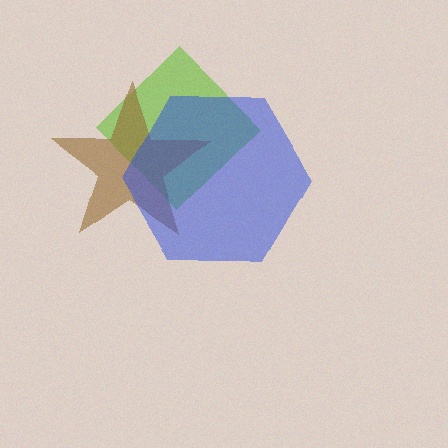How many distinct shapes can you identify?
There are 3 distinct shapes: a lime diamond, a brown star, a blue hexagon.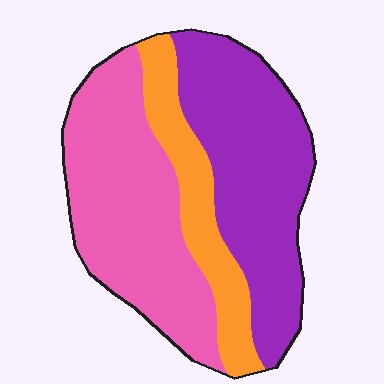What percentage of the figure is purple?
Purple covers about 40% of the figure.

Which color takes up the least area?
Orange, at roughly 20%.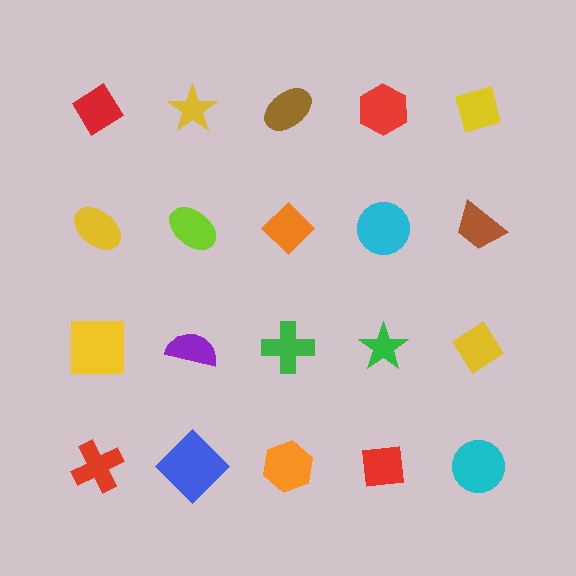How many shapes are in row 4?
5 shapes.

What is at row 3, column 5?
A yellow diamond.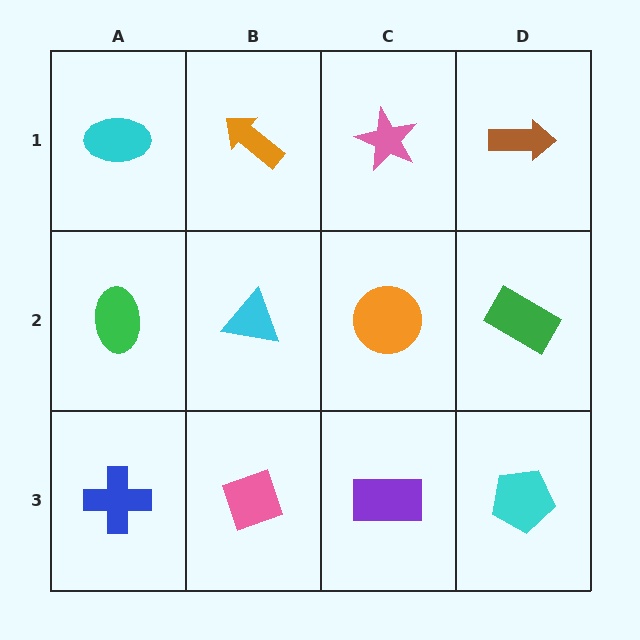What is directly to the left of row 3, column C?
A pink diamond.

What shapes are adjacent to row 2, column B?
An orange arrow (row 1, column B), a pink diamond (row 3, column B), a green ellipse (row 2, column A), an orange circle (row 2, column C).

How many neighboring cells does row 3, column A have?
2.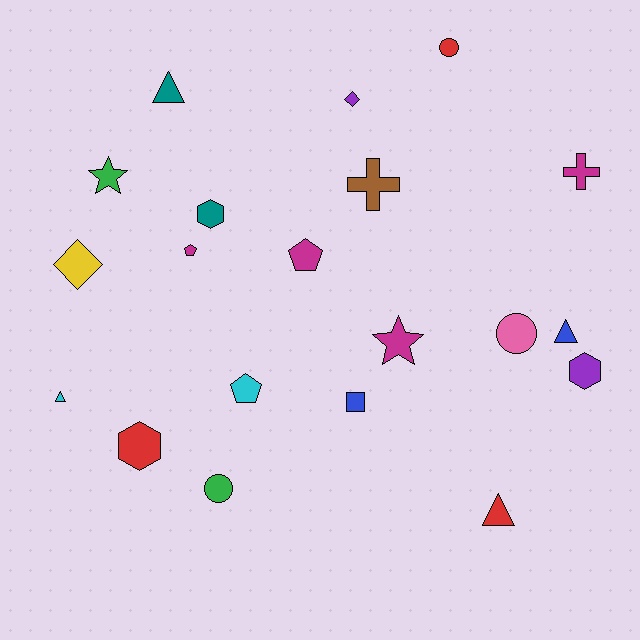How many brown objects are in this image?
There is 1 brown object.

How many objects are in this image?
There are 20 objects.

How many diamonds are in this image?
There are 2 diamonds.